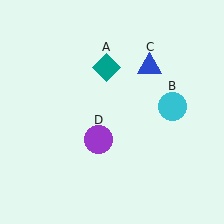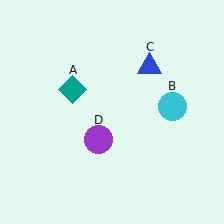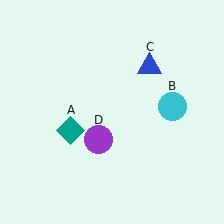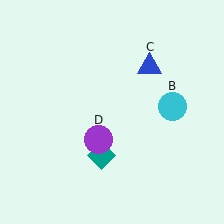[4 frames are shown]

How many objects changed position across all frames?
1 object changed position: teal diamond (object A).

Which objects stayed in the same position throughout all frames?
Cyan circle (object B) and blue triangle (object C) and purple circle (object D) remained stationary.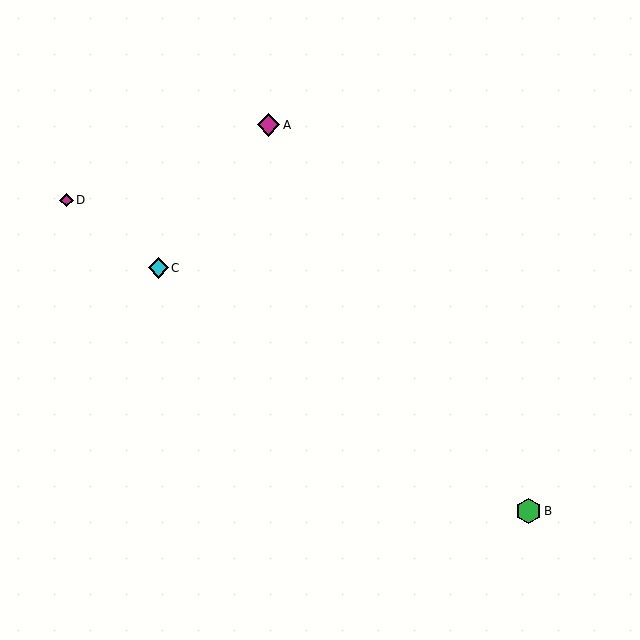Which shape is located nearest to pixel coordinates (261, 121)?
The magenta diamond (labeled A) at (269, 125) is nearest to that location.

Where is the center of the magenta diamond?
The center of the magenta diamond is at (66, 200).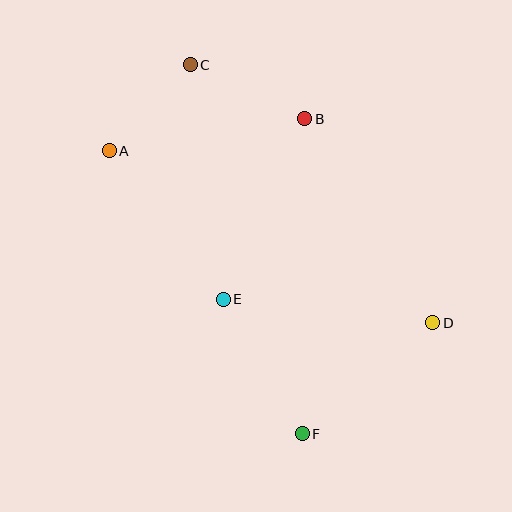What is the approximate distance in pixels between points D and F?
The distance between D and F is approximately 172 pixels.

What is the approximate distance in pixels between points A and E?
The distance between A and E is approximately 187 pixels.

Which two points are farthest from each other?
Points C and F are farthest from each other.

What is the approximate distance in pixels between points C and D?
The distance between C and D is approximately 354 pixels.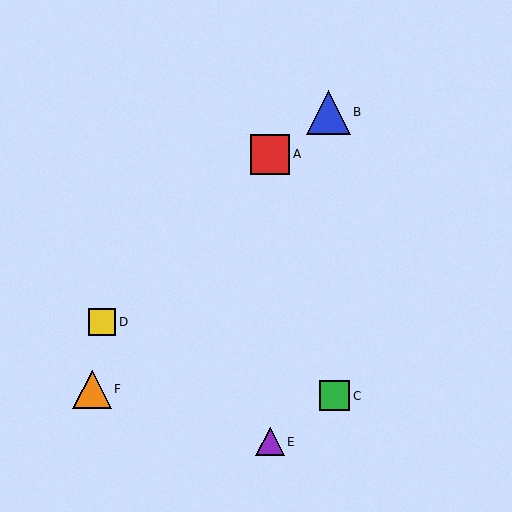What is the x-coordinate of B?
Object B is at x≈328.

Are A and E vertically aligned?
Yes, both are at x≈270.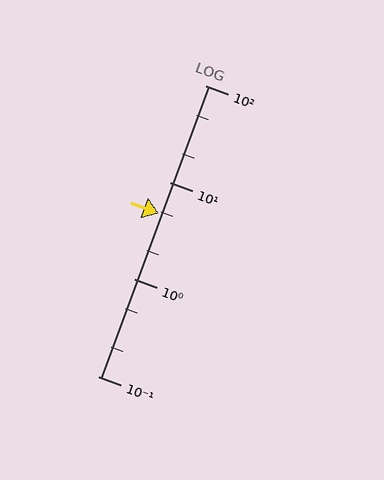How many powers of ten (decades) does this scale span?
The scale spans 3 decades, from 0.1 to 100.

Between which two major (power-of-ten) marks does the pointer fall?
The pointer is between 1 and 10.